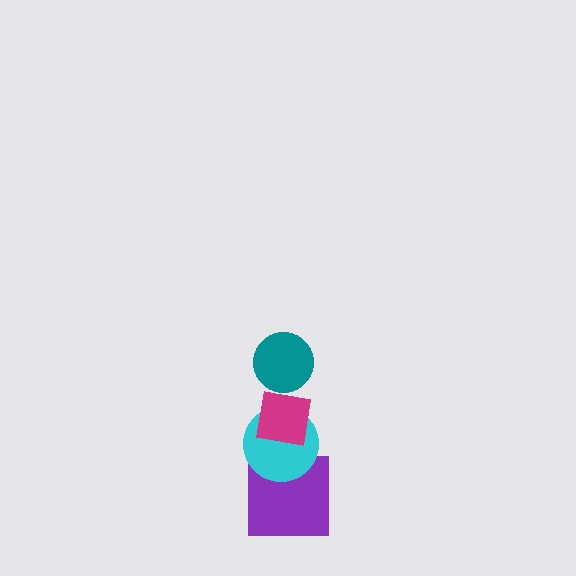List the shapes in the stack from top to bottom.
From top to bottom: the teal circle, the magenta square, the cyan circle, the purple square.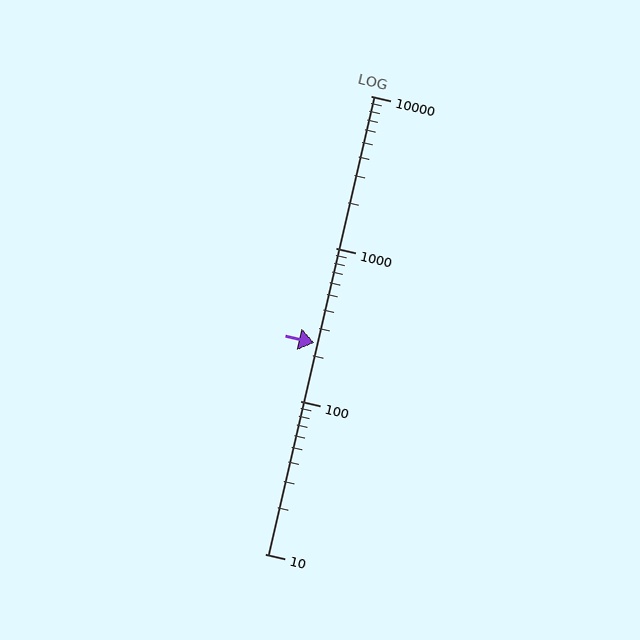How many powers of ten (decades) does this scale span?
The scale spans 3 decades, from 10 to 10000.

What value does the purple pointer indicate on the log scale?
The pointer indicates approximately 240.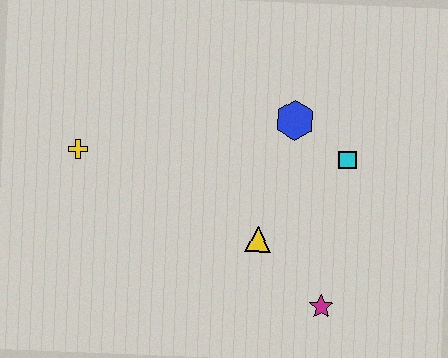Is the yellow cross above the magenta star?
Yes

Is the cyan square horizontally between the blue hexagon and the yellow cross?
No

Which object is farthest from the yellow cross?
The magenta star is farthest from the yellow cross.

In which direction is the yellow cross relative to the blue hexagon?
The yellow cross is to the left of the blue hexagon.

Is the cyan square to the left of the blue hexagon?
No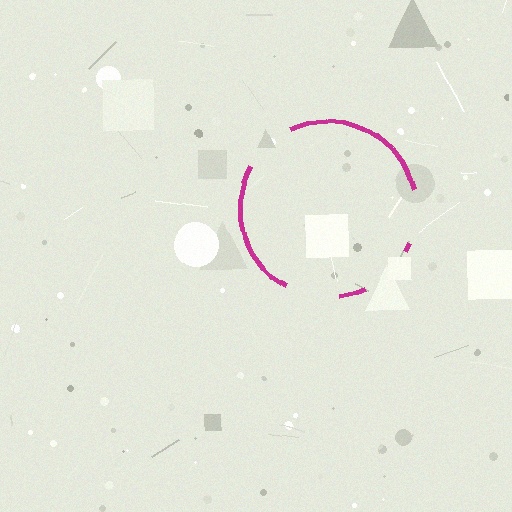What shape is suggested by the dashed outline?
The dashed outline suggests a circle.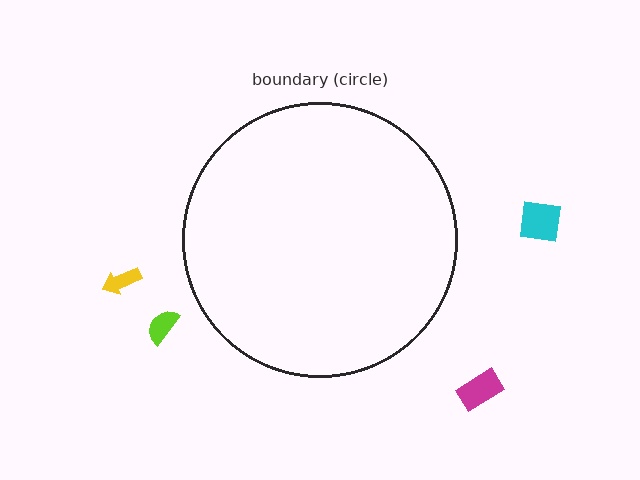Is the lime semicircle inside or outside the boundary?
Outside.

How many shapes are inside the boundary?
0 inside, 4 outside.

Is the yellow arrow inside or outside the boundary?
Outside.